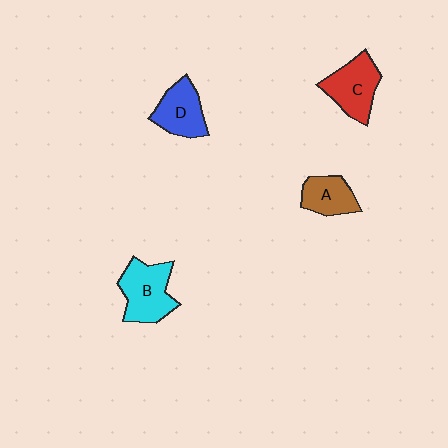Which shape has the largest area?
Shape B (cyan).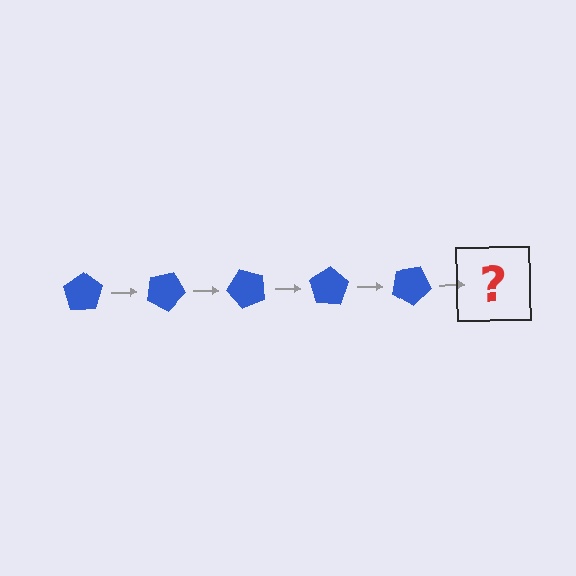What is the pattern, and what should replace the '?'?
The pattern is that the pentagon rotates 25 degrees each step. The '?' should be a blue pentagon rotated 125 degrees.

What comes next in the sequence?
The next element should be a blue pentagon rotated 125 degrees.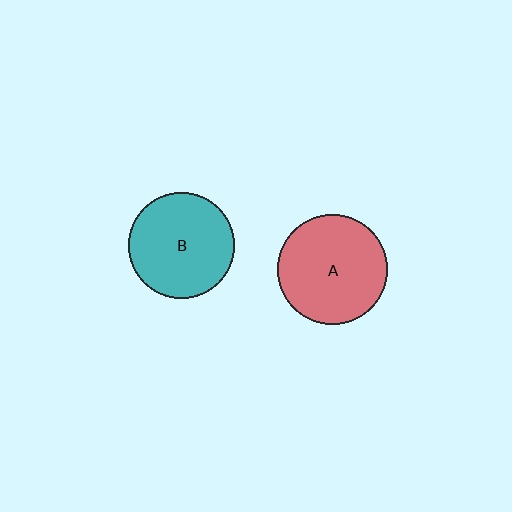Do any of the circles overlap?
No, none of the circles overlap.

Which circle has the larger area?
Circle A (red).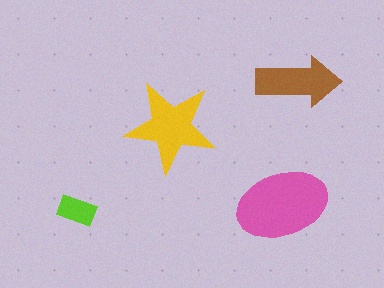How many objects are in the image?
There are 4 objects in the image.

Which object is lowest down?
The lime rectangle is bottommost.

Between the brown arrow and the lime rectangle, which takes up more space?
The brown arrow.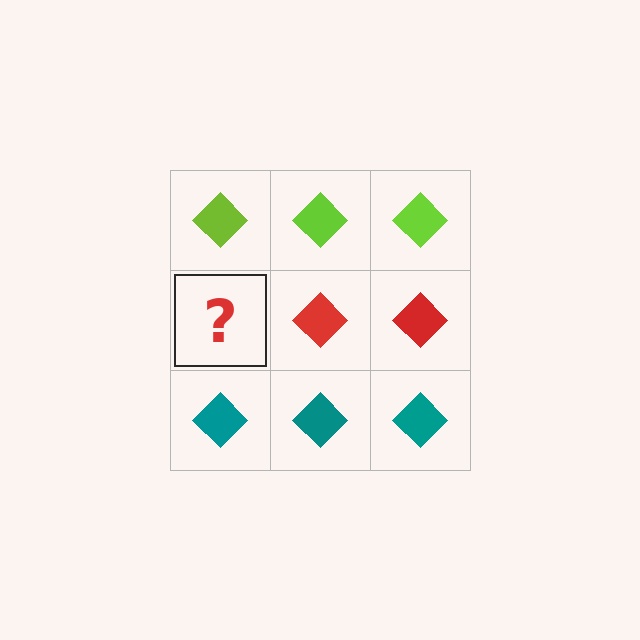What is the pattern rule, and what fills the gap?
The rule is that each row has a consistent color. The gap should be filled with a red diamond.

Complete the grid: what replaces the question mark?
The question mark should be replaced with a red diamond.